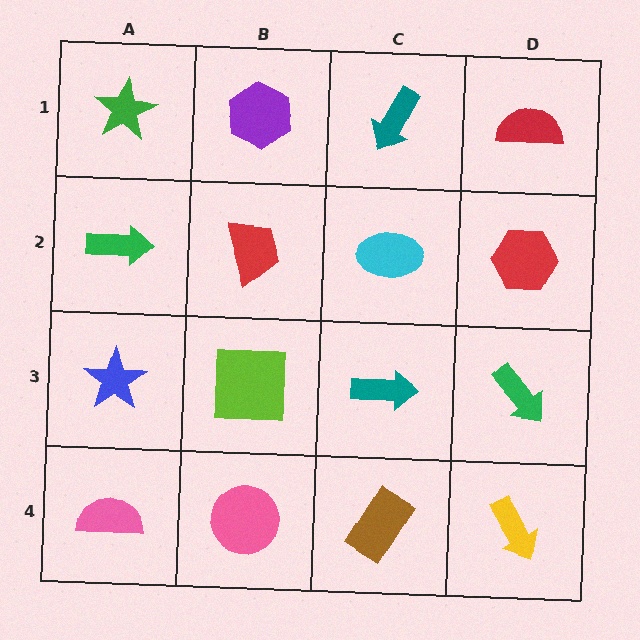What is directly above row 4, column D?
A green arrow.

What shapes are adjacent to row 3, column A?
A green arrow (row 2, column A), a pink semicircle (row 4, column A), a lime square (row 3, column B).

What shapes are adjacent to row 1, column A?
A green arrow (row 2, column A), a purple hexagon (row 1, column B).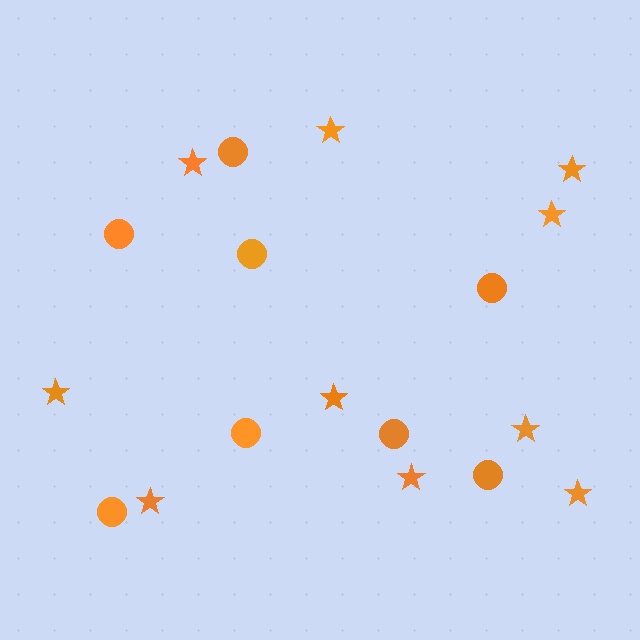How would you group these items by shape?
There are 2 groups: one group of stars (10) and one group of circles (8).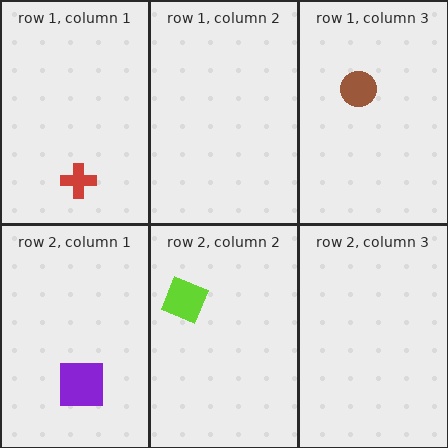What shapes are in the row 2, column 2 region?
The lime diamond.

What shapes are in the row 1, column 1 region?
The red cross.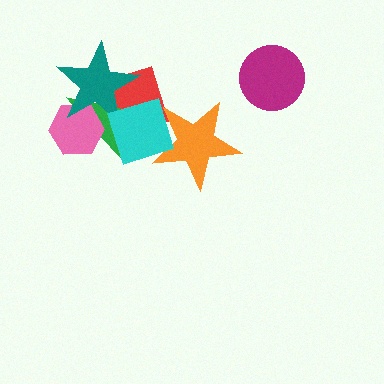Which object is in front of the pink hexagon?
The teal star is in front of the pink hexagon.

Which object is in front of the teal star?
The cyan diamond is in front of the teal star.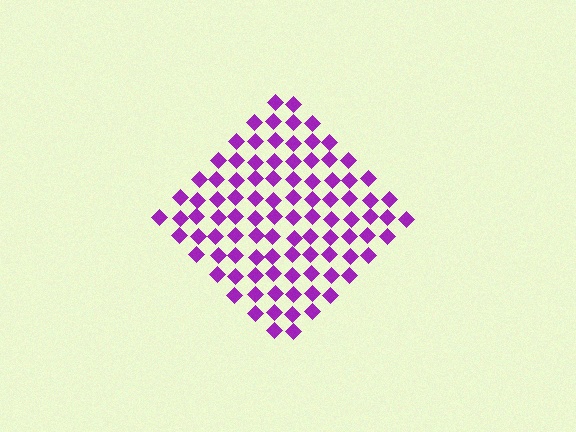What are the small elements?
The small elements are diamonds.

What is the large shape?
The large shape is a diamond.